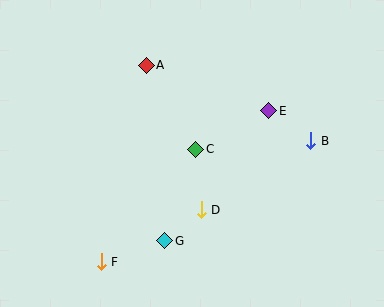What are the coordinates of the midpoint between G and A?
The midpoint between G and A is at (155, 153).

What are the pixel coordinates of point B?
Point B is at (311, 141).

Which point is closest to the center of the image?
Point C at (196, 149) is closest to the center.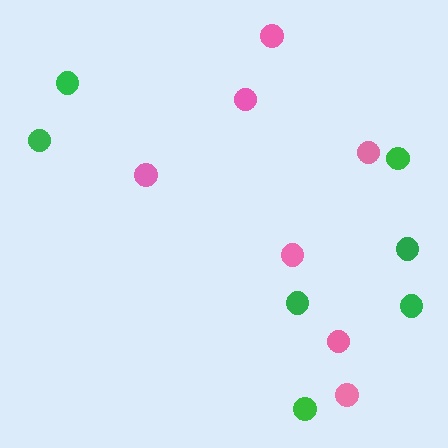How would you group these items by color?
There are 2 groups: one group of green circles (7) and one group of pink circles (7).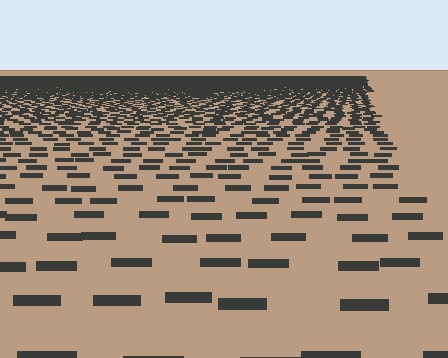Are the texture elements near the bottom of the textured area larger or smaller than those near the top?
Larger. Near the bottom, elements are closer to the viewer and appear at a bigger on-screen size.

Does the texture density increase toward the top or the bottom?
Density increases toward the top.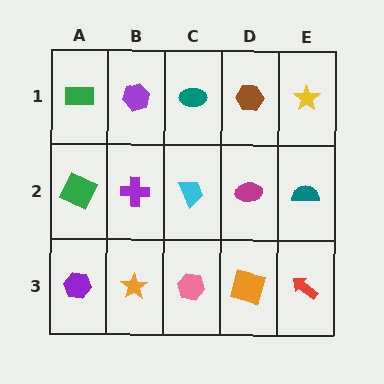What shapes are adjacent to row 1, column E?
A teal semicircle (row 2, column E), a brown hexagon (row 1, column D).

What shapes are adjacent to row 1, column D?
A magenta ellipse (row 2, column D), a teal ellipse (row 1, column C), a yellow star (row 1, column E).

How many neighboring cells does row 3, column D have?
3.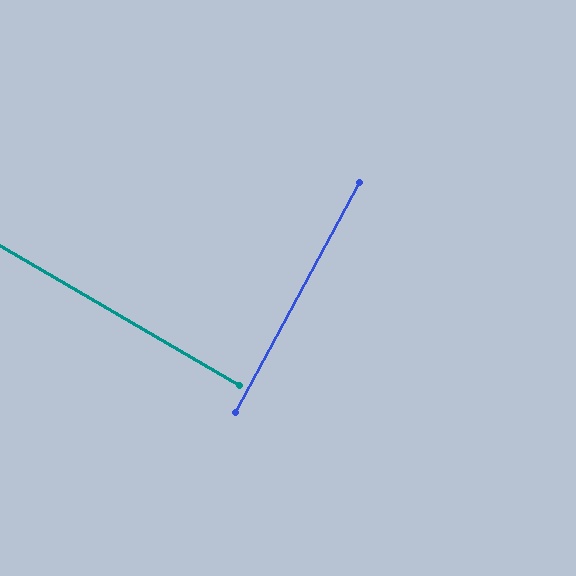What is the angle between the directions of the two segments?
Approximately 88 degrees.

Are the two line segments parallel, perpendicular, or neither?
Perpendicular — they meet at approximately 88°.